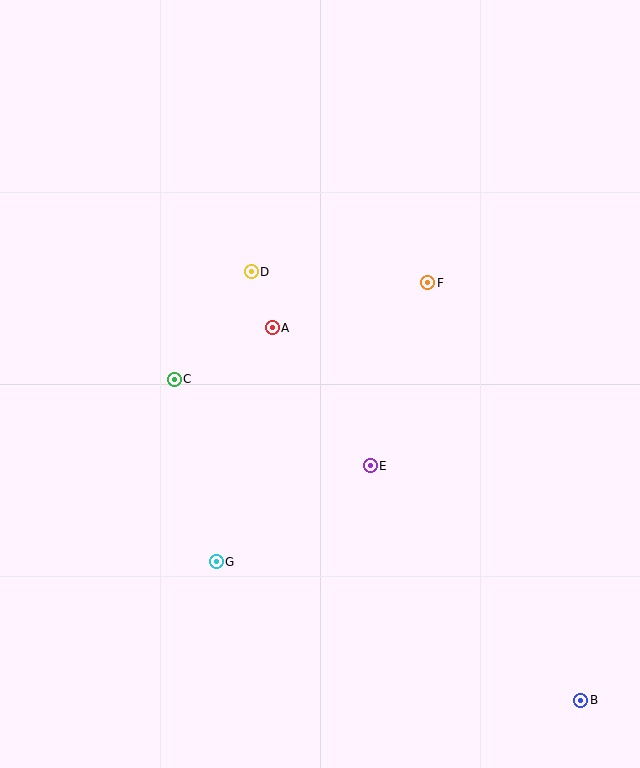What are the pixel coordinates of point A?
Point A is at (272, 328).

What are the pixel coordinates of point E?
Point E is at (370, 466).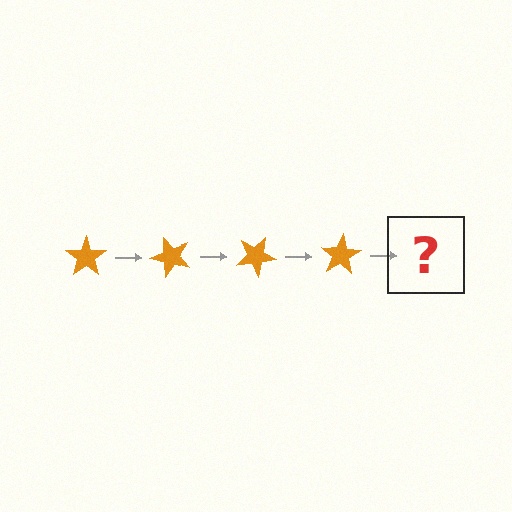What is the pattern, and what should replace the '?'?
The pattern is that the star rotates 50 degrees each step. The '?' should be an orange star rotated 200 degrees.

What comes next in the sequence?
The next element should be an orange star rotated 200 degrees.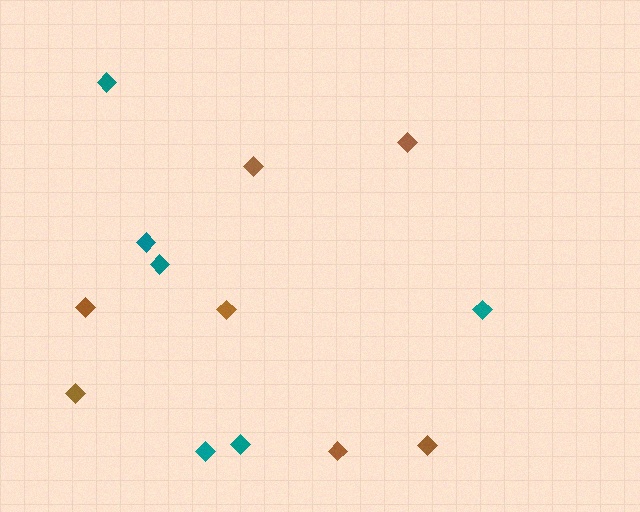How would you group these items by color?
There are 2 groups: one group of brown diamonds (7) and one group of teal diamonds (6).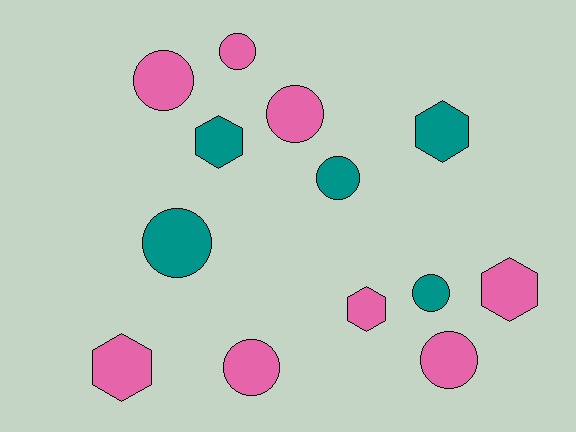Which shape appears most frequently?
Circle, with 8 objects.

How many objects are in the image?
There are 13 objects.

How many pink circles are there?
There are 5 pink circles.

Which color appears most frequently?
Pink, with 8 objects.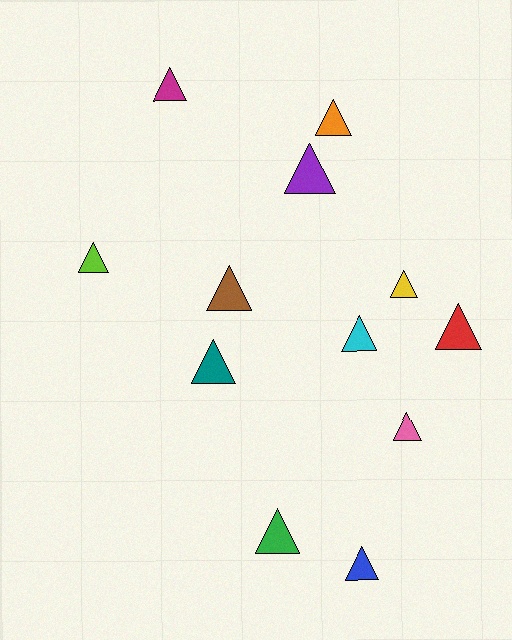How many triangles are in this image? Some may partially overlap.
There are 12 triangles.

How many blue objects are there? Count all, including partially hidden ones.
There is 1 blue object.